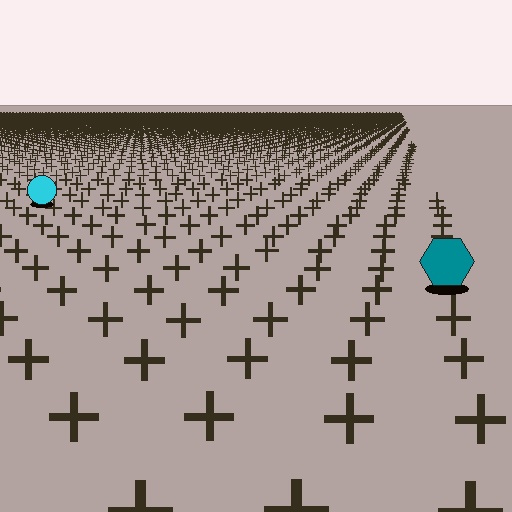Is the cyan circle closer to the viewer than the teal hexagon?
No. The teal hexagon is closer — you can tell from the texture gradient: the ground texture is coarser near it.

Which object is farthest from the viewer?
The cyan circle is farthest from the viewer. It appears smaller and the ground texture around it is denser.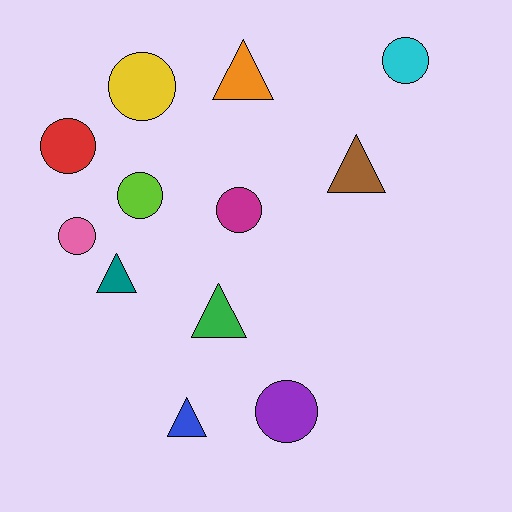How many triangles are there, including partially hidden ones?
There are 5 triangles.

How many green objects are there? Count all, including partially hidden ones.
There is 1 green object.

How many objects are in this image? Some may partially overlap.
There are 12 objects.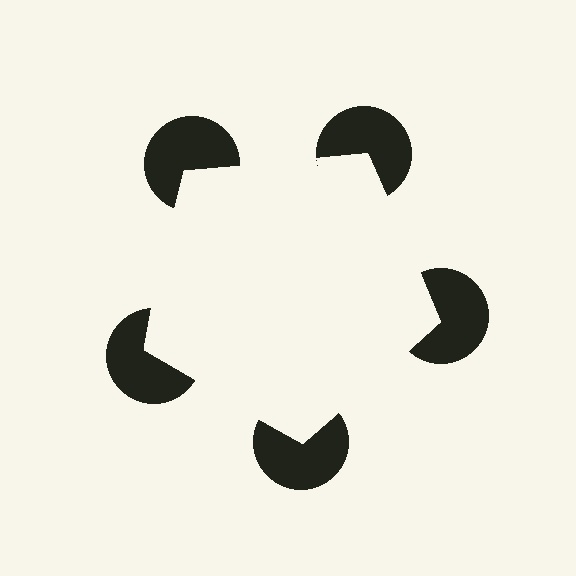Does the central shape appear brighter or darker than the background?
It typically appears slightly brighter than the background, even though no actual brightness change is drawn.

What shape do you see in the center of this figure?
An illusory pentagon — its edges are inferred from the aligned wedge cuts in the pac-man discs, not physically drawn.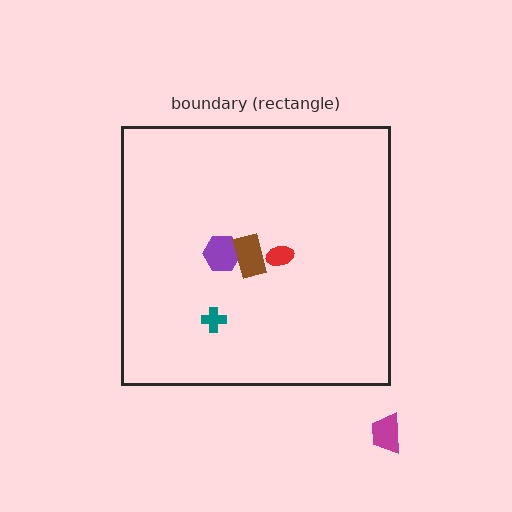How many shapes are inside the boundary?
4 inside, 1 outside.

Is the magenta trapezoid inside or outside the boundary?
Outside.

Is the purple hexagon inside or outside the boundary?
Inside.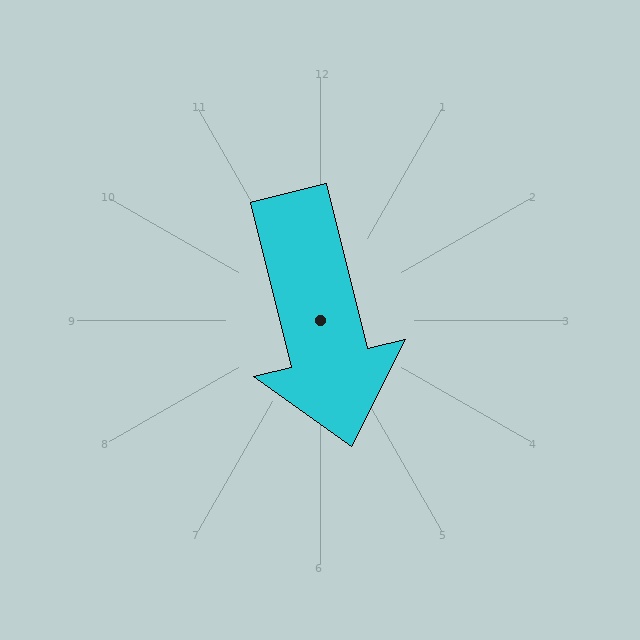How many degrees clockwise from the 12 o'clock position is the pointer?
Approximately 166 degrees.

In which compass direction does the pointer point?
South.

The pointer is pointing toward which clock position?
Roughly 6 o'clock.